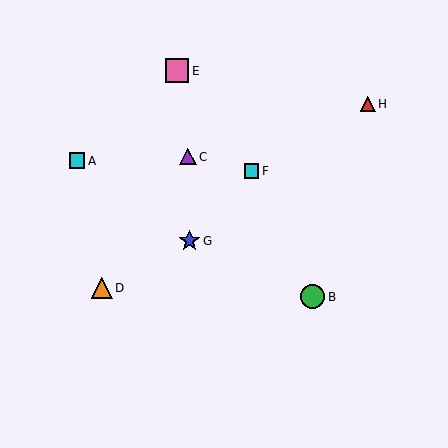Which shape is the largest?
The green circle (labeled B) is the largest.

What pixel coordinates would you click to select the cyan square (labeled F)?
Click at (252, 171) to select the cyan square F.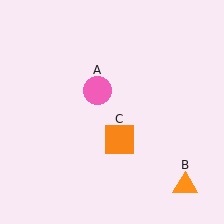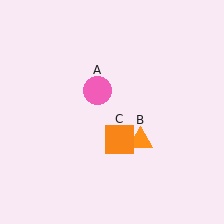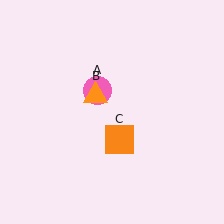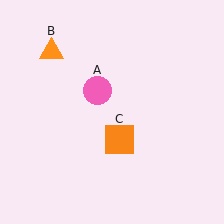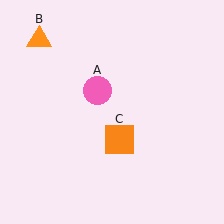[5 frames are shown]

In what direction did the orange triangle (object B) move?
The orange triangle (object B) moved up and to the left.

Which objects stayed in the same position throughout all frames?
Pink circle (object A) and orange square (object C) remained stationary.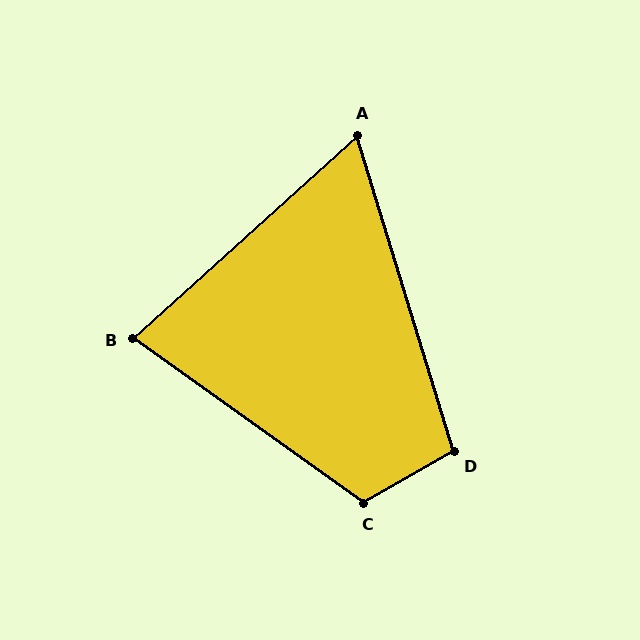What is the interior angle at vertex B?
Approximately 78 degrees (acute).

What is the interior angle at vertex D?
Approximately 102 degrees (obtuse).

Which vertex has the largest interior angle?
C, at approximately 115 degrees.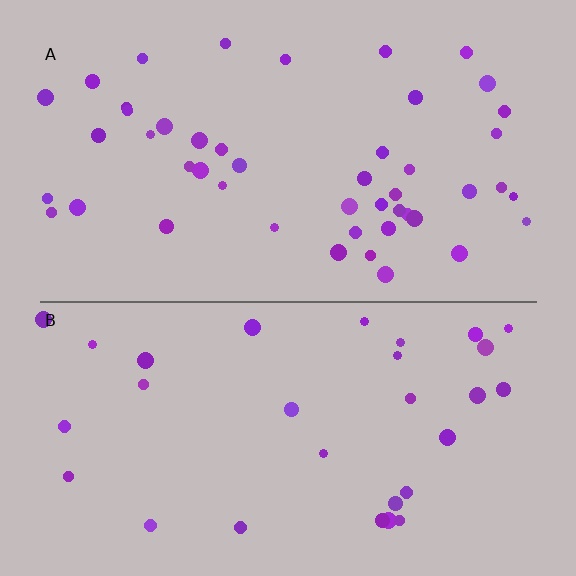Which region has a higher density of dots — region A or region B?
A (the top).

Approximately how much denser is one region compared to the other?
Approximately 1.6× — region A over region B.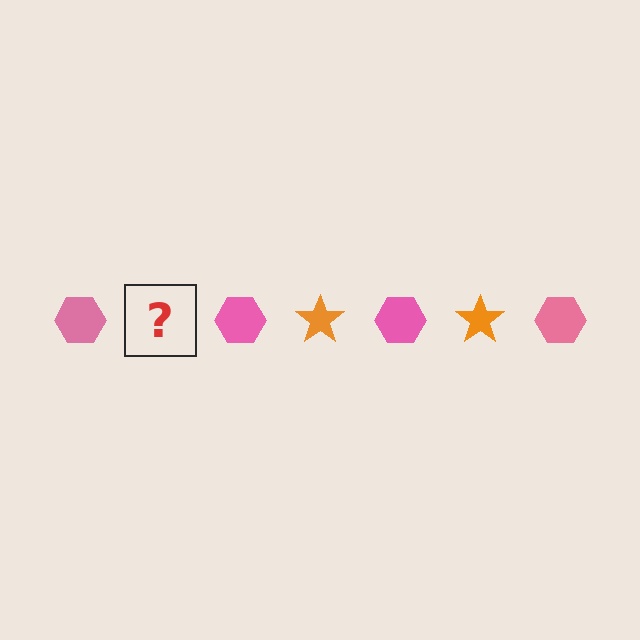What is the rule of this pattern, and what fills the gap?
The rule is that the pattern alternates between pink hexagon and orange star. The gap should be filled with an orange star.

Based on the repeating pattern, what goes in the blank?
The blank should be an orange star.